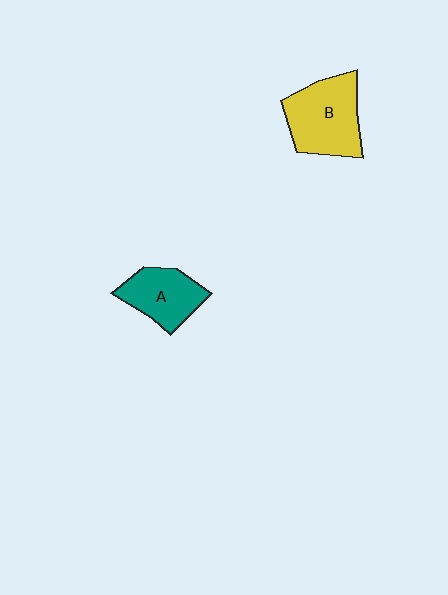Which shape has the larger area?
Shape B (yellow).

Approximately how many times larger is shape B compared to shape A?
Approximately 1.4 times.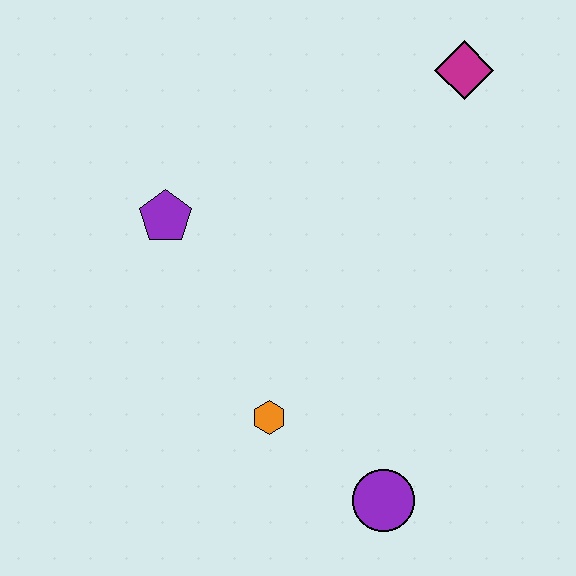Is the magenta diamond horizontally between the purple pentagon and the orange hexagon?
No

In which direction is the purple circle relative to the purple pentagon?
The purple circle is below the purple pentagon.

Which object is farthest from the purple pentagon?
The purple circle is farthest from the purple pentagon.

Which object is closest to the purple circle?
The orange hexagon is closest to the purple circle.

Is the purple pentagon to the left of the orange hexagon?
Yes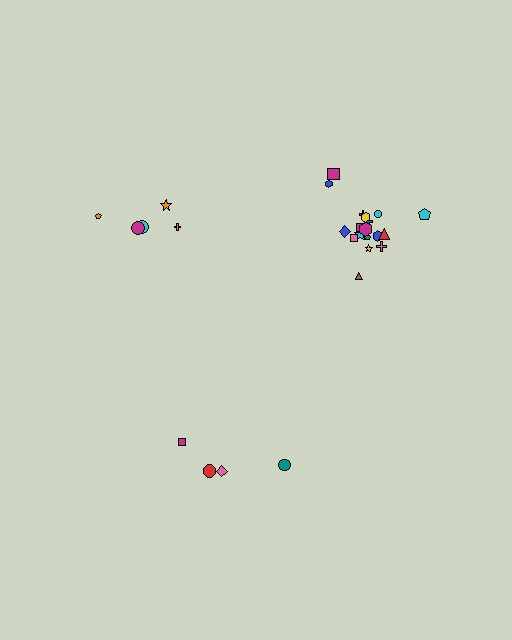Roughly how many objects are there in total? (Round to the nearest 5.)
Roughly 30 objects in total.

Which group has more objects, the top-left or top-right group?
The top-right group.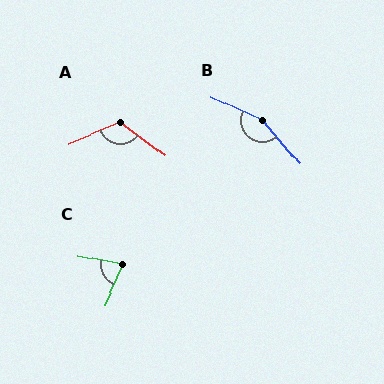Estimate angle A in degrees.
Approximately 120 degrees.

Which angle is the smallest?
C, at approximately 77 degrees.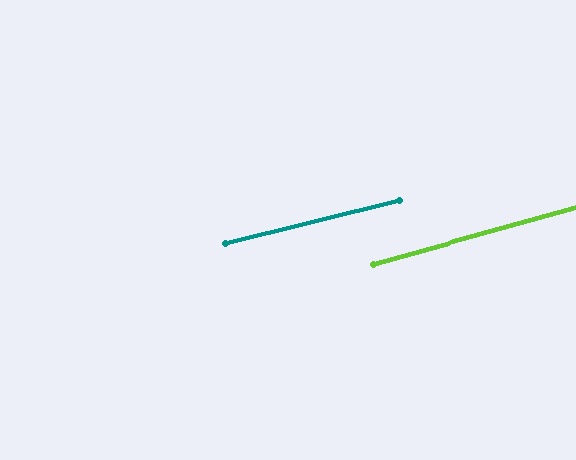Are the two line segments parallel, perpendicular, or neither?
Parallel — their directions differ by only 1.5°.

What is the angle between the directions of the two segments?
Approximately 1 degree.